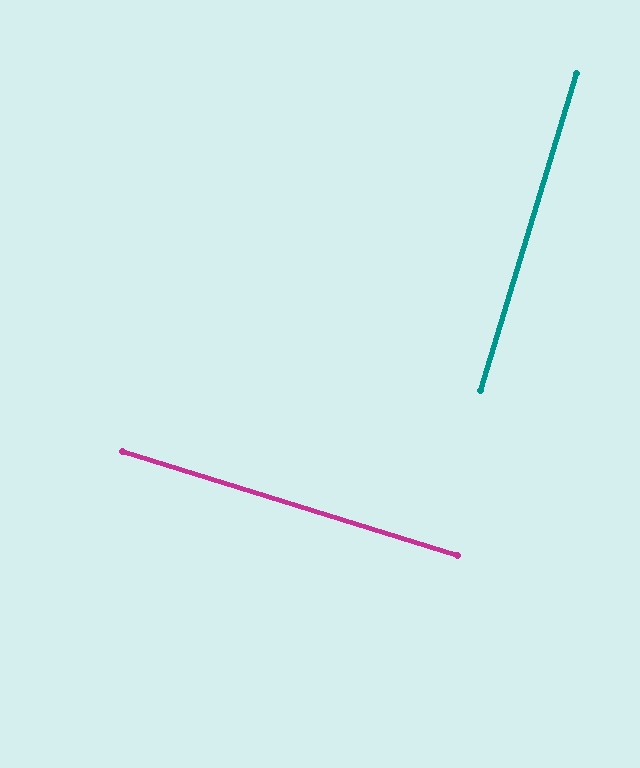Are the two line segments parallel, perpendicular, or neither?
Perpendicular — they meet at approximately 89°.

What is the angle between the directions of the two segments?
Approximately 89 degrees.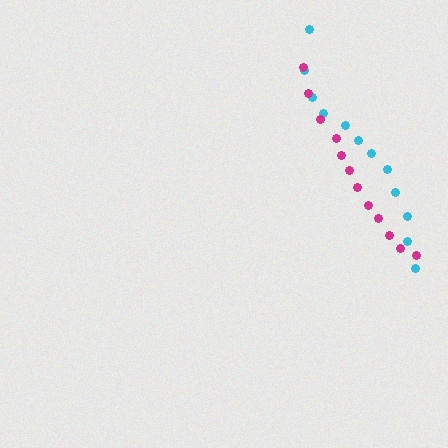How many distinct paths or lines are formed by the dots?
There are 2 distinct paths.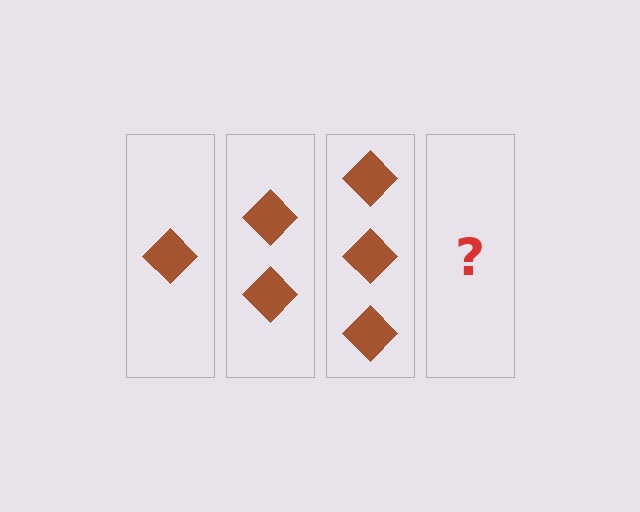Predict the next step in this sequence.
The next step is 4 diamonds.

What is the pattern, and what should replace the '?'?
The pattern is that each step adds one more diamond. The '?' should be 4 diamonds.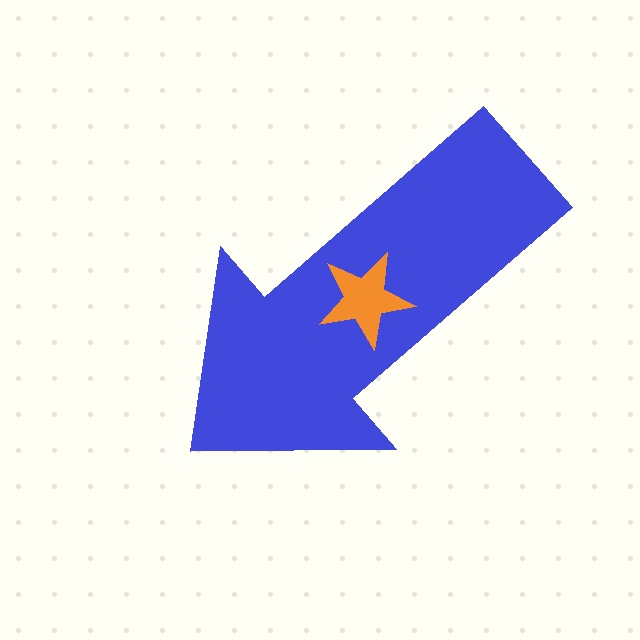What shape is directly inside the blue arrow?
The orange star.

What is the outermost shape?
The blue arrow.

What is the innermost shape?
The orange star.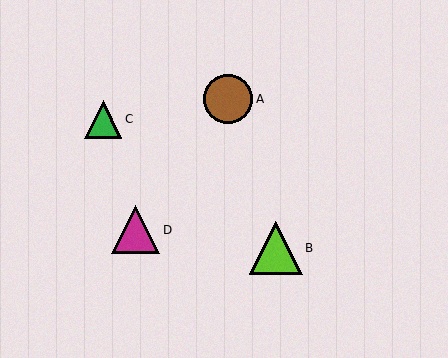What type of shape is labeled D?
Shape D is a magenta triangle.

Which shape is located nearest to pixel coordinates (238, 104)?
The brown circle (labeled A) at (228, 99) is nearest to that location.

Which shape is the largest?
The lime triangle (labeled B) is the largest.